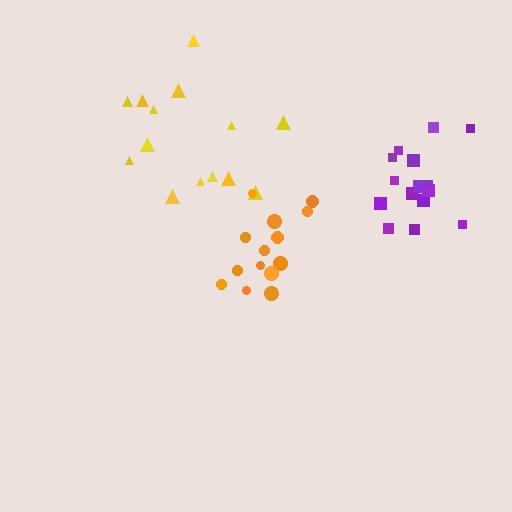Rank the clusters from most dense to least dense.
purple, orange, yellow.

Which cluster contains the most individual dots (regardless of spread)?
Purple (15).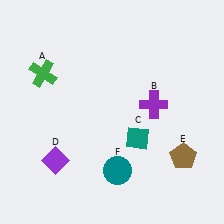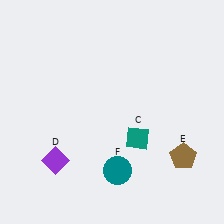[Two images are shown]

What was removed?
The purple cross (B), the green cross (A) were removed in Image 2.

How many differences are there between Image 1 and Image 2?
There are 2 differences between the two images.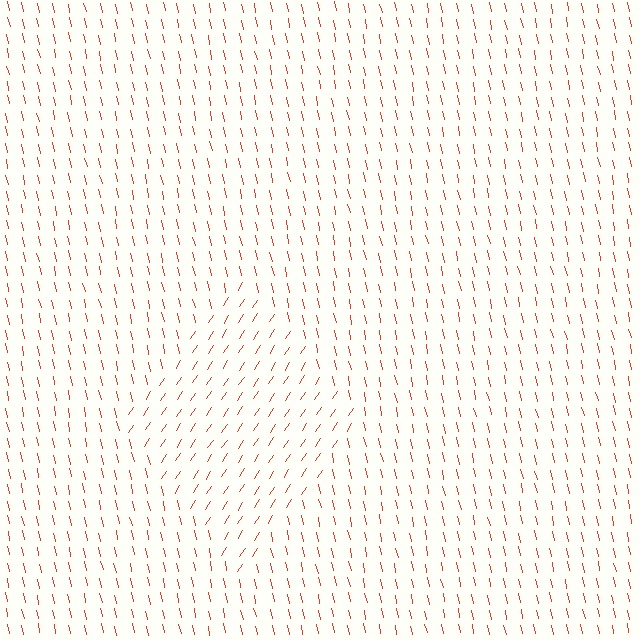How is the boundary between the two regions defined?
The boundary is defined purely by a change in line orientation (approximately 45 degrees difference). All lines are the same color and thickness.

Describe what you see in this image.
The image is filled with small red line segments. A diamond region in the image has lines oriented differently from the surrounding lines, creating a visible texture boundary.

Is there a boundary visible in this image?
Yes, there is a texture boundary formed by a change in line orientation.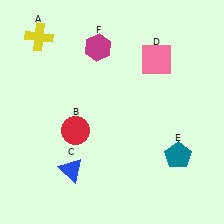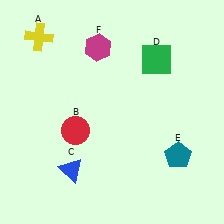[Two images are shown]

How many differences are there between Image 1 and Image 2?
There is 1 difference between the two images.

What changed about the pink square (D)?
In Image 1, D is pink. In Image 2, it changed to green.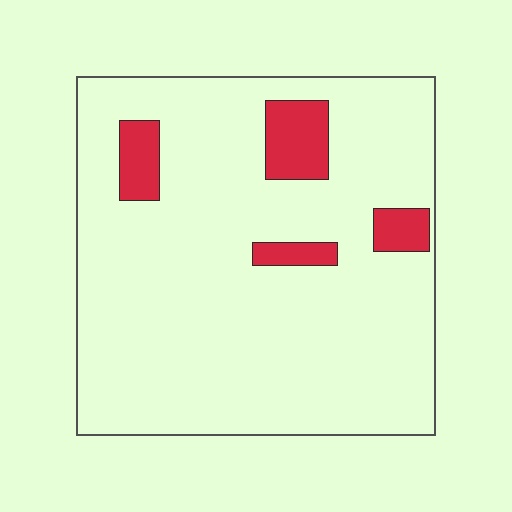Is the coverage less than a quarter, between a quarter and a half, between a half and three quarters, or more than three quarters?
Less than a quarter.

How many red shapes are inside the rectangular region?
4.